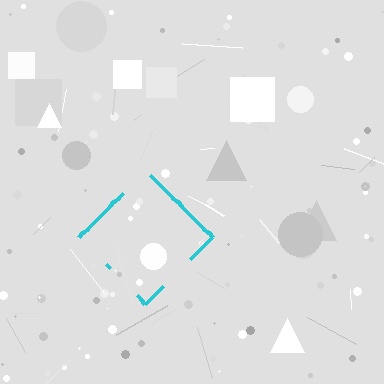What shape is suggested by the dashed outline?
The dashed outline suggests a diamond.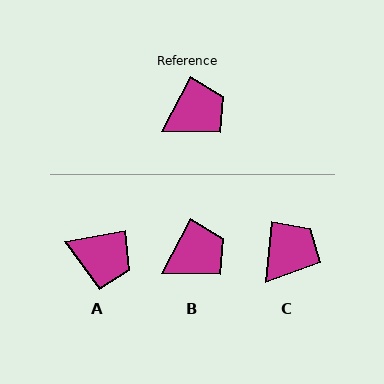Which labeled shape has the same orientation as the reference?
B.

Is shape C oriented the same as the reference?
No, it is off by about 21 degrees.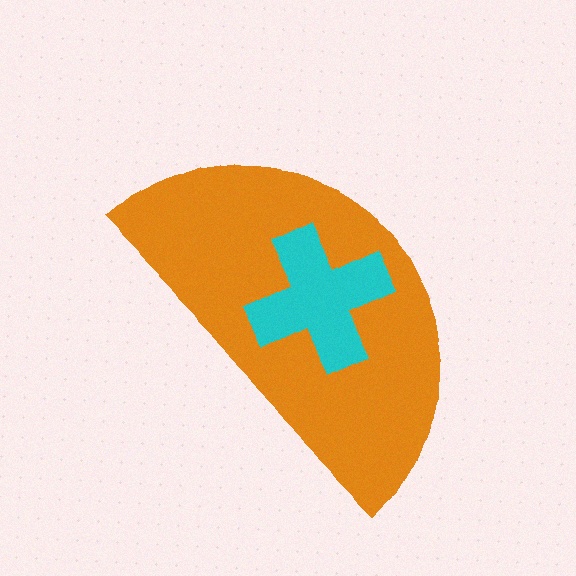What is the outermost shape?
The orange semicircle.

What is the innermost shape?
The cyan cross.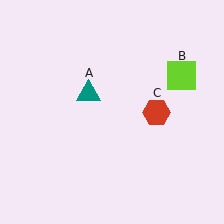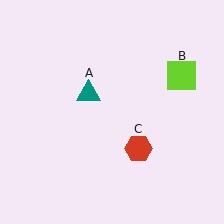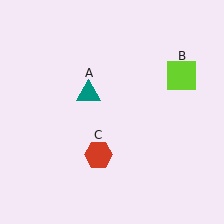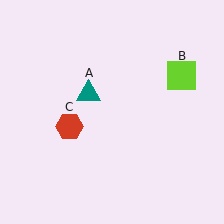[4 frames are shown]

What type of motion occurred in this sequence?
The red hexagon (object C) rotated clockwise around the center of the scene.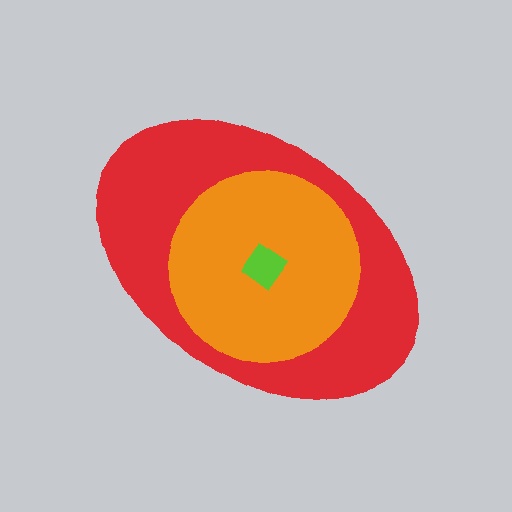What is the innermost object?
The lime diamond.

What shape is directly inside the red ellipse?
The orange circle.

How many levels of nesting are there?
3.